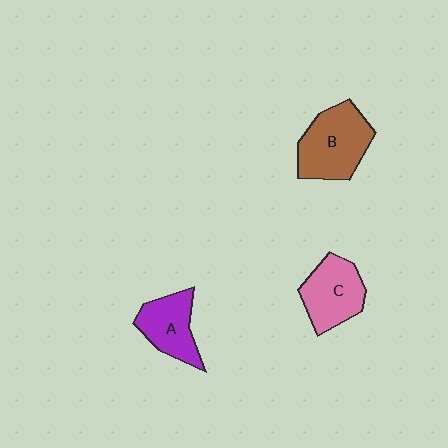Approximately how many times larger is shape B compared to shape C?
Approximately 1.2 times.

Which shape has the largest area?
Shape B (brown).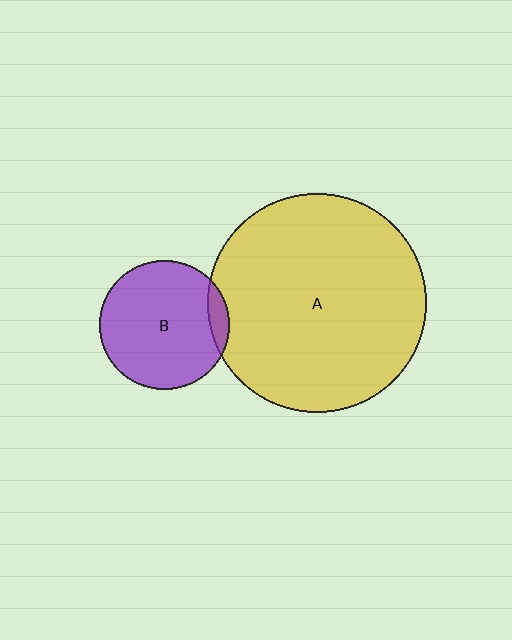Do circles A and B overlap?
Yes.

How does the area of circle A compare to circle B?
Approximately 2.9 times.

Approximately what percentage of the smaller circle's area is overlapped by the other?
Approximately 10%.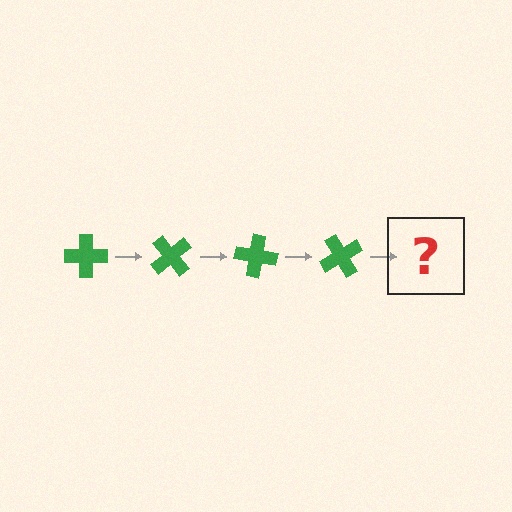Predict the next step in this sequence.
The next step is a green cross rotated 200 degrees.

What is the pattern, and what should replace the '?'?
The pattern is that the cross rotates 50 degrees each step. The '?' should be a green cross rotated 200 degrees.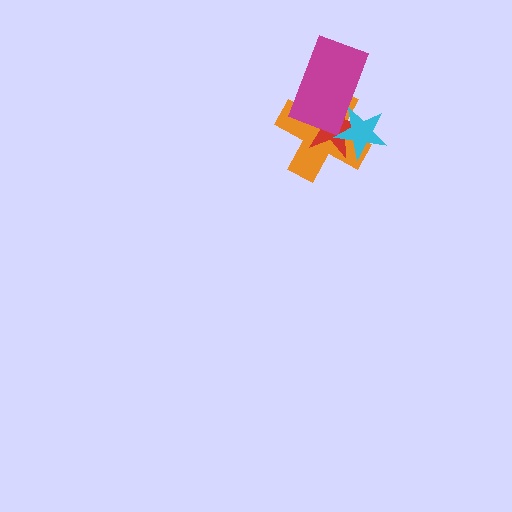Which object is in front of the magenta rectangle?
The cyan star is in front of the magenta rectangle.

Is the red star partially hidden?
Yes, it is partially covered by another shape.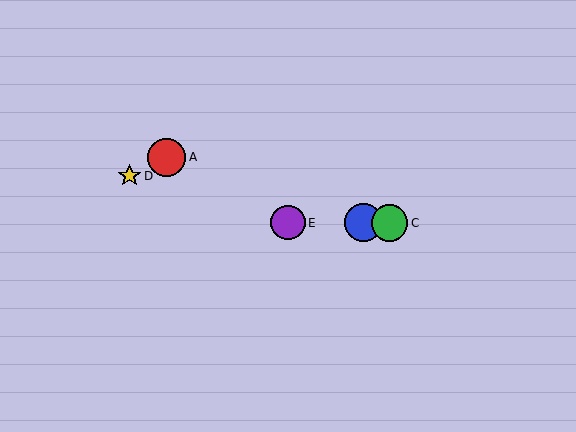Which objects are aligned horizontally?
Objects B, C, E are aligned horizontally.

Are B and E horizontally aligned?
Yes, both are at y≈223.